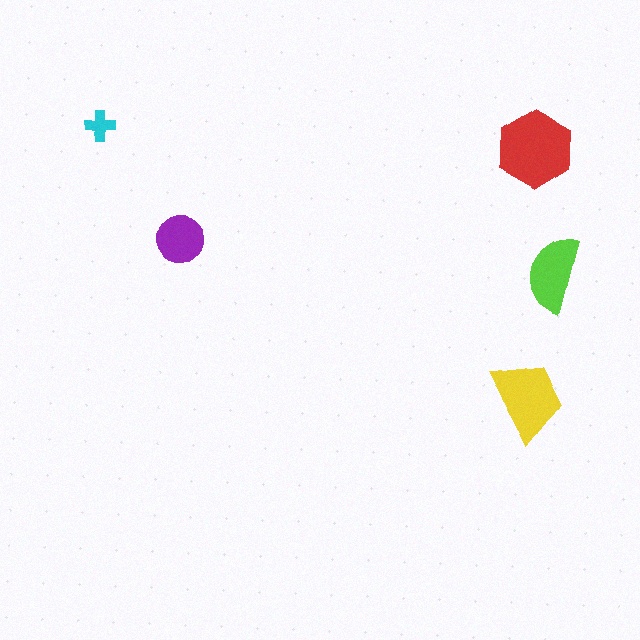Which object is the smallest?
The cyan cross.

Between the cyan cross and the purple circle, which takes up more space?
The purple circle.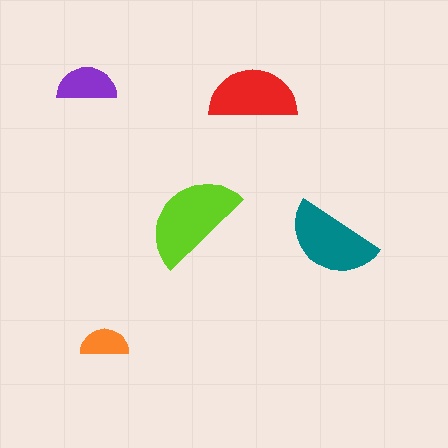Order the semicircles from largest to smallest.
the lime one, the teal one, the red one, the purple one, the orange one.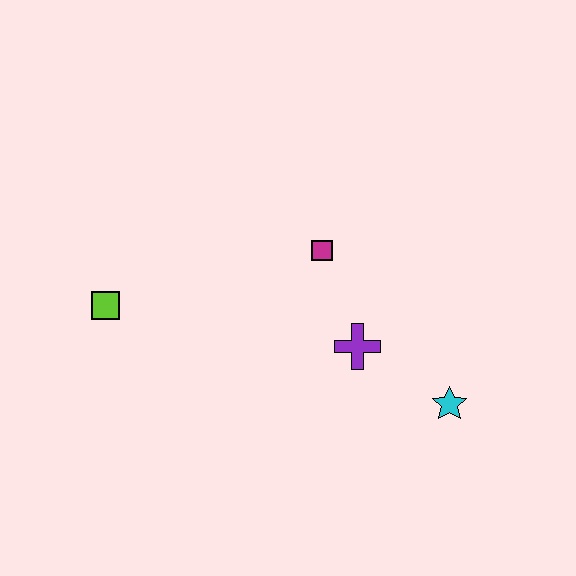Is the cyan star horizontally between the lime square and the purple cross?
No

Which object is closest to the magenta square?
The purple cross is closest to the magenta square.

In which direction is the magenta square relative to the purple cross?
The magenta square is above the purple cross.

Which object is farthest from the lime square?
The cyan star is farthest from the lime square.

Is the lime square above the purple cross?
Yes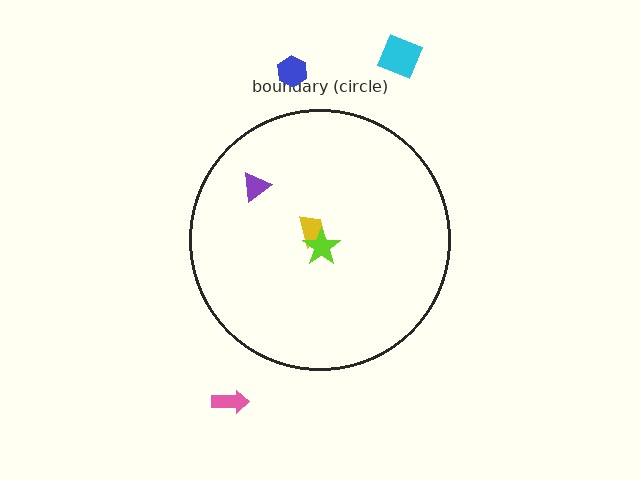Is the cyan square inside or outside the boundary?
Outside.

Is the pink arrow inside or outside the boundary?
Outside.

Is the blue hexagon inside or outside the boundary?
Outside.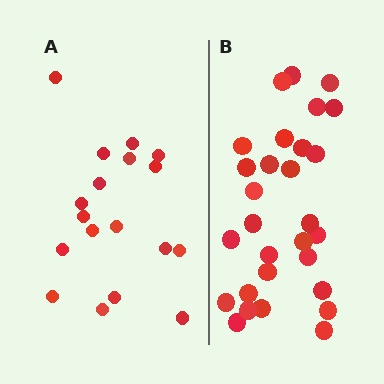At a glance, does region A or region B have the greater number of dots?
Region B (the right region) has more dots.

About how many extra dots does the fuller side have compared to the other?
Region B has roughly 12 or so more dots than region A.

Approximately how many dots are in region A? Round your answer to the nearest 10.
About 20 dots. (The exact count is 18, which rounds to 20.)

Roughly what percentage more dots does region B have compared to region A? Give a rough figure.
About 60% more.